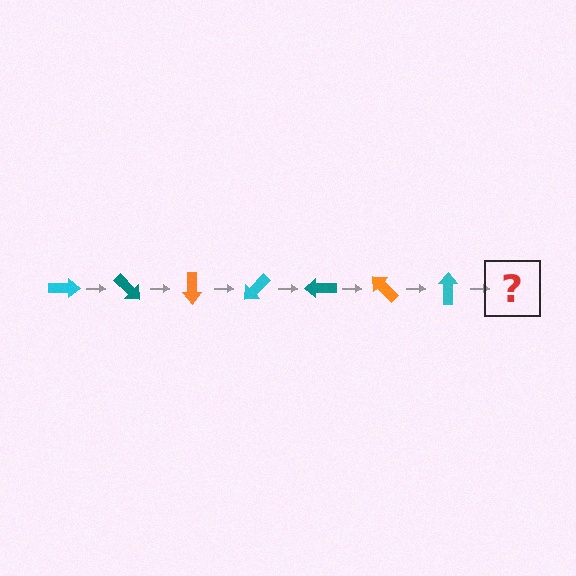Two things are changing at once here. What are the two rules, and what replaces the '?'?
The two rules are that it rotates 45 degrees each step and the color cycles through cyan, teal, and orange. The '?' should be a teal arrow, rotated 315 degrees from the start.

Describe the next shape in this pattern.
It should be a teal arrow, rotated 315 degrees from the start.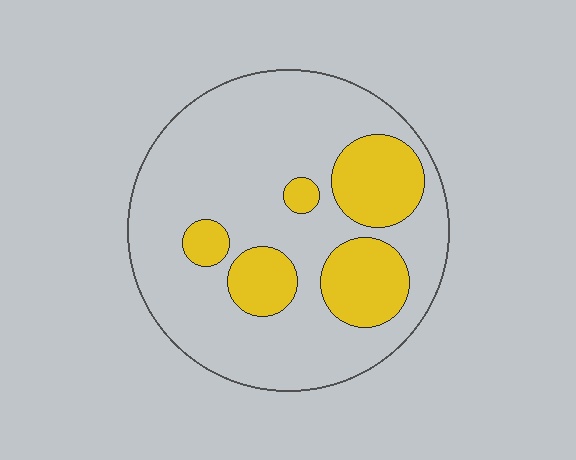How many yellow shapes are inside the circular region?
5.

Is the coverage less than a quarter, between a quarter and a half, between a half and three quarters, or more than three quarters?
Less than a quarter.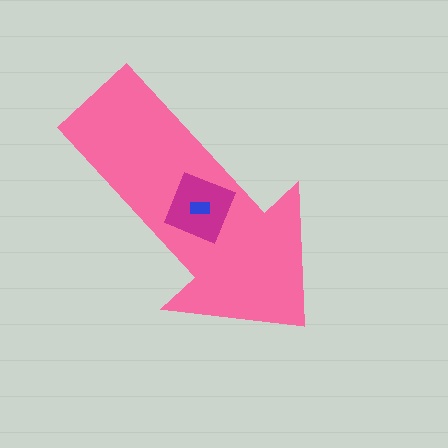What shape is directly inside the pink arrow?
The magenta diamond.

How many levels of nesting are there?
3.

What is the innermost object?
The blue rectangle.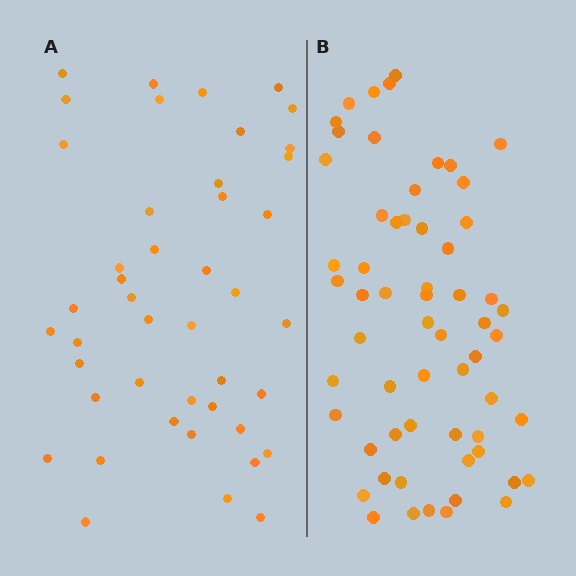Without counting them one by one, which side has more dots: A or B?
Region B (the right region) has more dots.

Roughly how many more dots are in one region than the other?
Region B has approximately 15 more dots than region A.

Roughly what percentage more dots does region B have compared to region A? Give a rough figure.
About 35% more.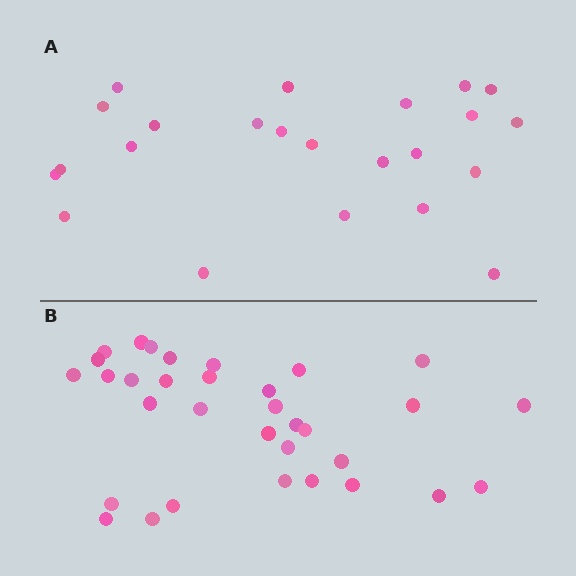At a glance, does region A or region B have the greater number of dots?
Region B (the bottom region) has more dots.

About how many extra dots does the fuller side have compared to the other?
Region B has roughly 10 or so more dots than region A.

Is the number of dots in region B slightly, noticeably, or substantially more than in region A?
Region B has noticeably more, but not dramatically so. The ratio is roughly 1.4 to 1.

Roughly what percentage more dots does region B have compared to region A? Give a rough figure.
About 45% more.